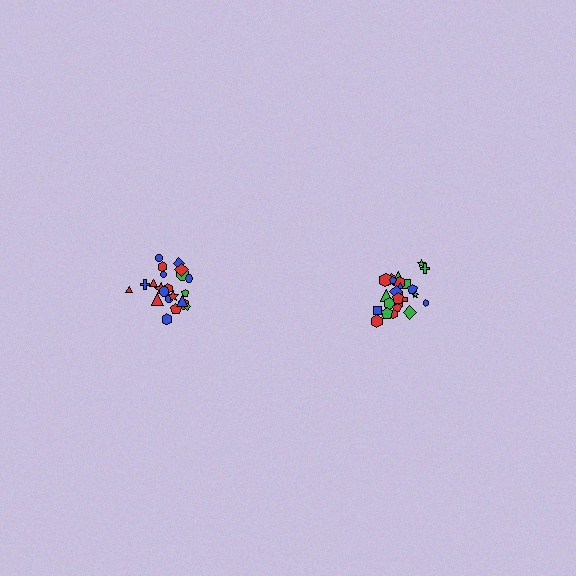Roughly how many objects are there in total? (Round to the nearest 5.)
Roughly 45 objects in total.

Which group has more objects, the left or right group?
The right group.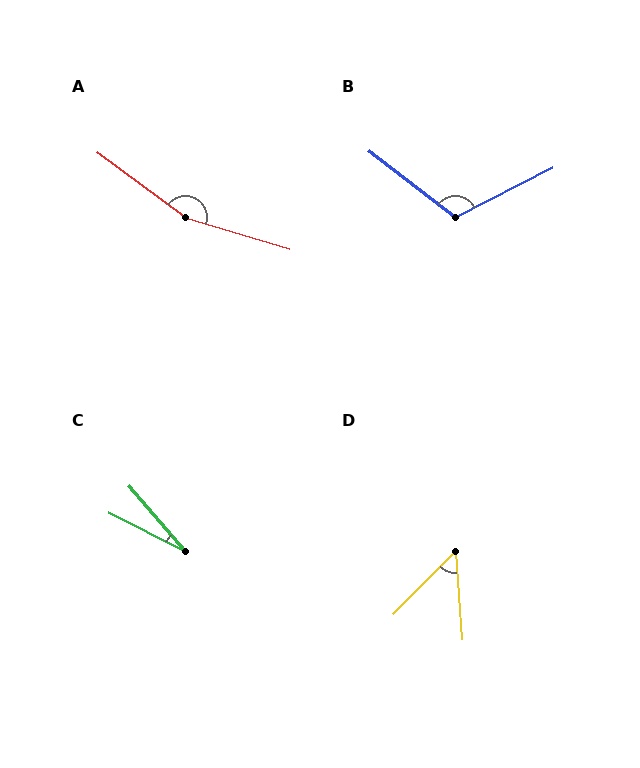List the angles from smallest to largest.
C (22°), D (49°), B (116°), A (160°).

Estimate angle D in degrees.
Approximately 49 degrees.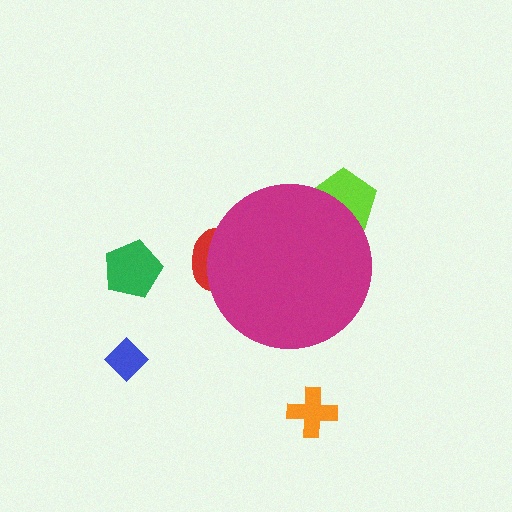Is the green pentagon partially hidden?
No, the green pentagon is fully visible.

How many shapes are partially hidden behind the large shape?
2 shapes are partially hidden.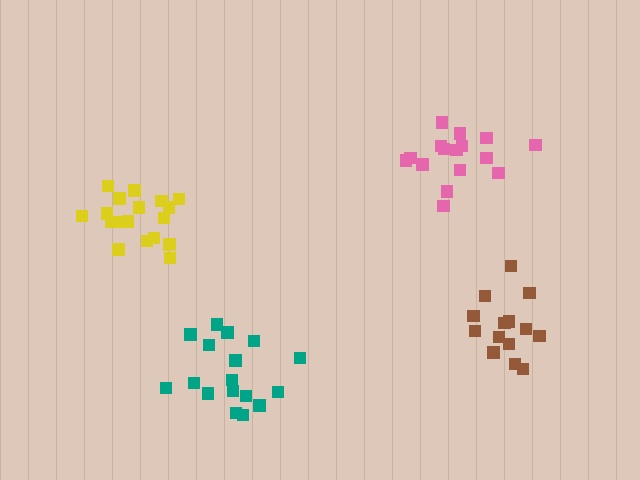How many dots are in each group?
Group 1: 17 dots, Group 2: 18 dots, Group 3: 14 dots, Group 4: 16 dots (65 total).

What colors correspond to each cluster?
The clusters are colored: teal, yellow, brown, pink.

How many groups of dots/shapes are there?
There are 4 groups.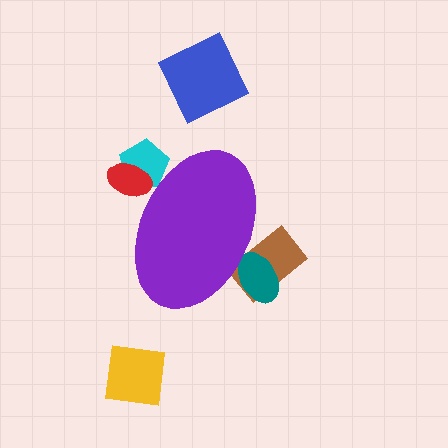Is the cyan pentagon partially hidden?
Yes, the cyan pentagon is partially hidden behind the purple ellipse.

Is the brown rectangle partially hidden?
Yes, the brown rectangle is partially hidden behind the purple ellipse.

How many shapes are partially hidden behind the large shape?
4 shapes are partially hidden.